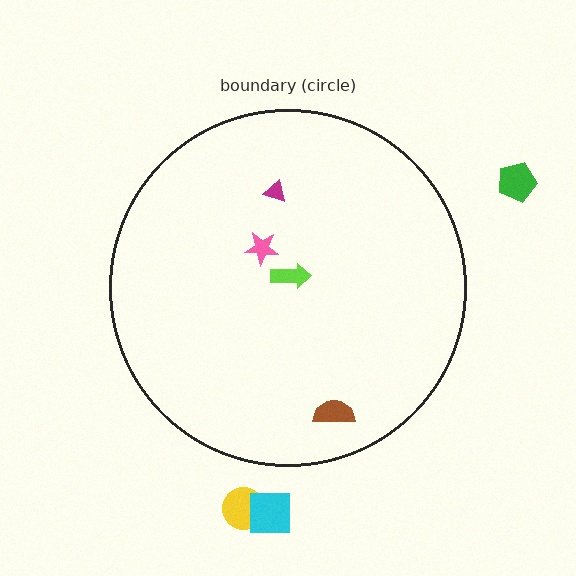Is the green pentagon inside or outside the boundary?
Outside.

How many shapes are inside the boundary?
4 inside, 3 outside.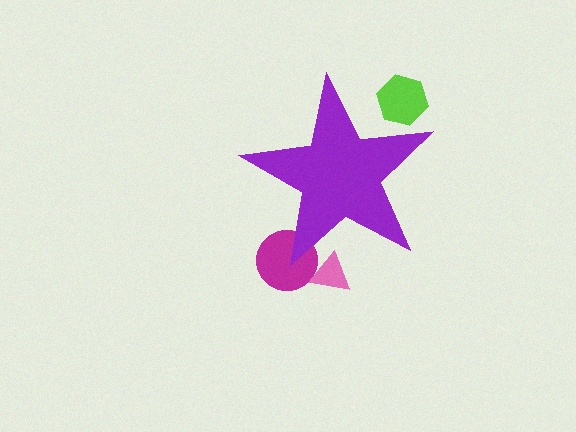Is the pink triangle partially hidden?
Yes, the pink triangle is partially hidden behind the purple star.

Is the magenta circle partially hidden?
Yes, the magenta circle is partially hidden behind the purple star.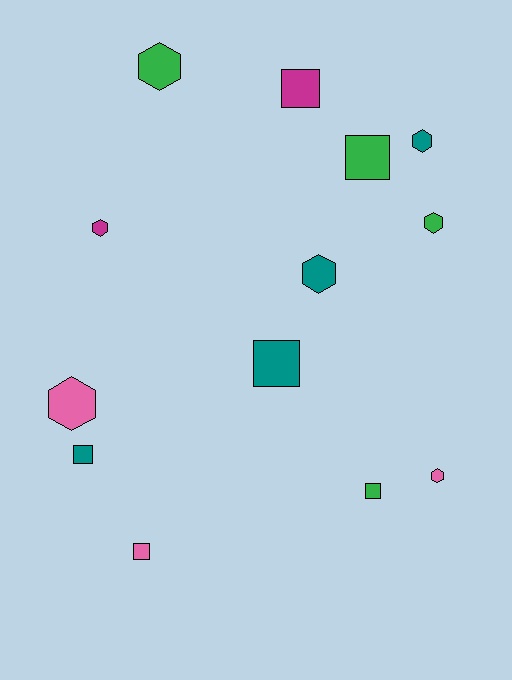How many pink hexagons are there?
There are 2 pink hexagons.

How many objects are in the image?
There are 13 objects.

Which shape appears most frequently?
Hexagon, with 7 objects.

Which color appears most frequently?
Teal, with 4 objects.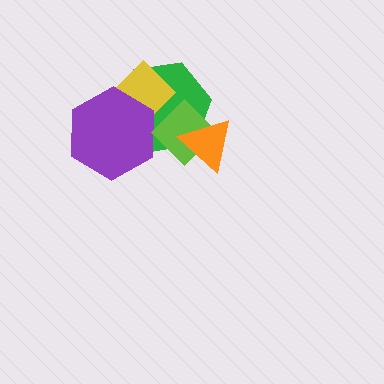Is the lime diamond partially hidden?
Yes, it is partially covered by another shape.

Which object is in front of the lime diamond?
The orange triangle is in front of the lime diamond.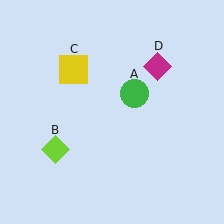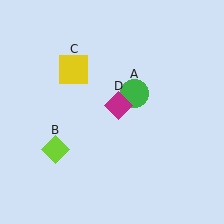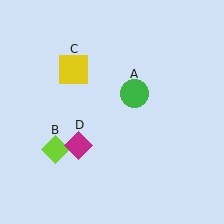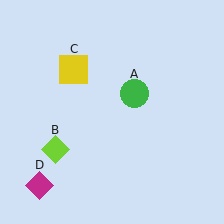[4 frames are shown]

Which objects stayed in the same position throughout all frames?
Green circle (object A) and lime diamond (object B) and yellow square (object C) remained stationary.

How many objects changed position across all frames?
1 object changed position: magenta diamond (object D).